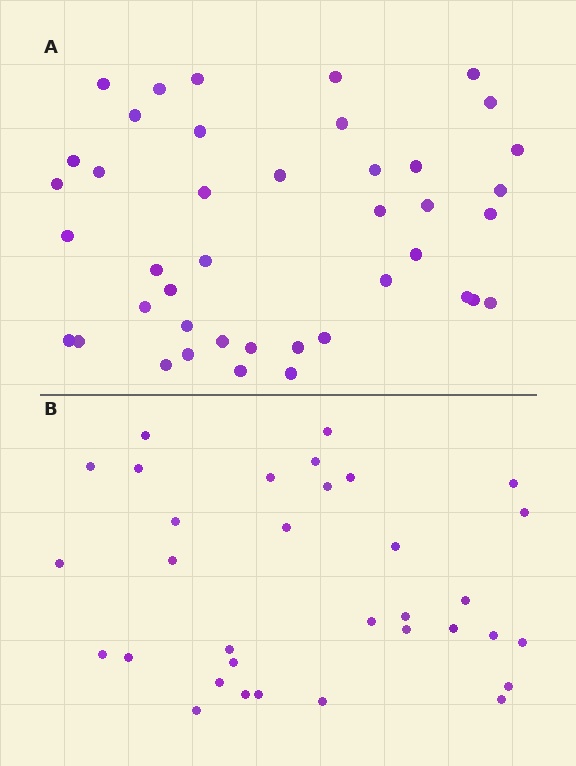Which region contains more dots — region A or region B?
Region A (the top region) has more dots.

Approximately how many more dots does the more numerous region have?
Region A has roughly 8 or so more dots than region B.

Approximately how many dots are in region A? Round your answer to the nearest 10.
About 40 dots. (The exact count is 42, which rounds to 40.)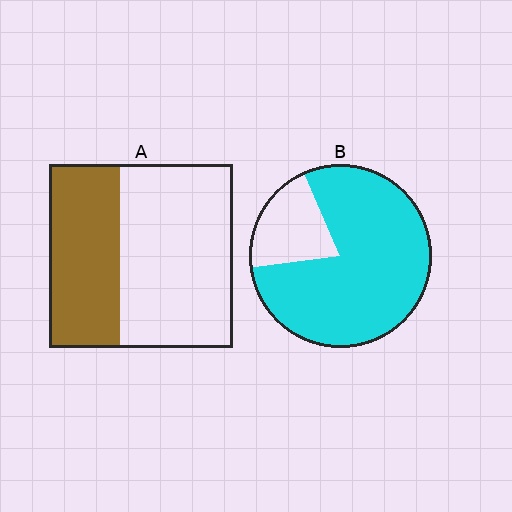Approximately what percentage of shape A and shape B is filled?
A is approximately 40% and B is approximately 80%.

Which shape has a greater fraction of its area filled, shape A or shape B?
Shape B.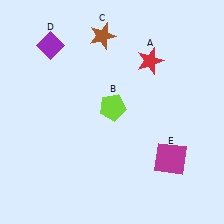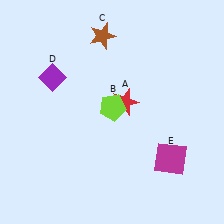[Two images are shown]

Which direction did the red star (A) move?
The red star (A) moved down.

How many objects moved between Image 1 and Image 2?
2 objects moved between the two images.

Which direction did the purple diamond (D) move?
The purple diamond (D) moved down.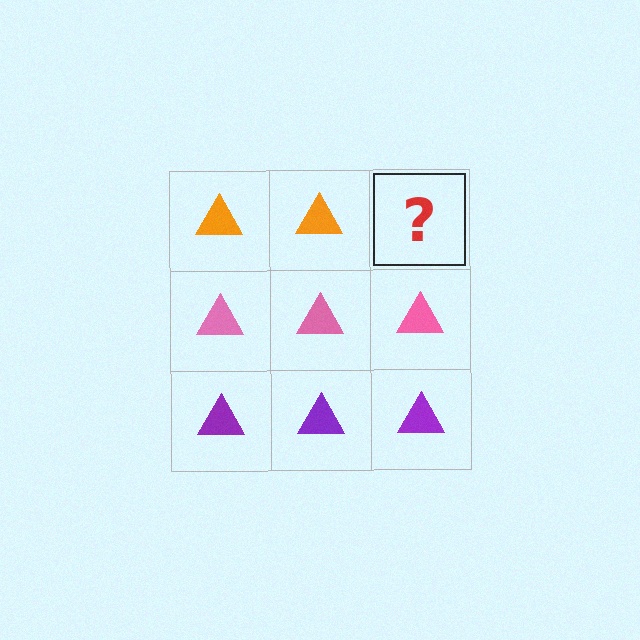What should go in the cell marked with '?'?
The missing cell should contain an orange triangle.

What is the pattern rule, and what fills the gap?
The rule is that each row has a consistent color. The gap should be filled with an orange triangle.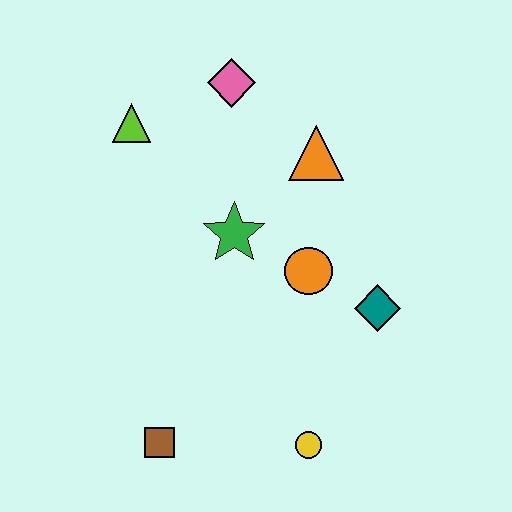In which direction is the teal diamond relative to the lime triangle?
The teal diamond is to the right of the lime triangle.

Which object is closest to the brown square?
The yellow circle is closest to the brown square.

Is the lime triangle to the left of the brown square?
Yes